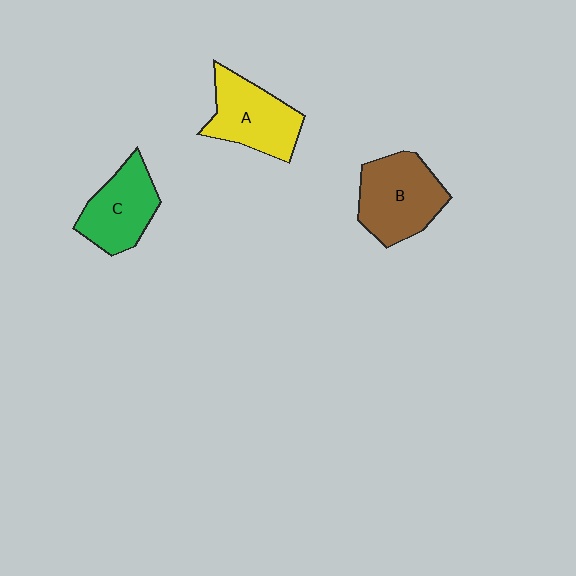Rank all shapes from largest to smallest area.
From largest to smallest: B (brown), A (yellow), C (green).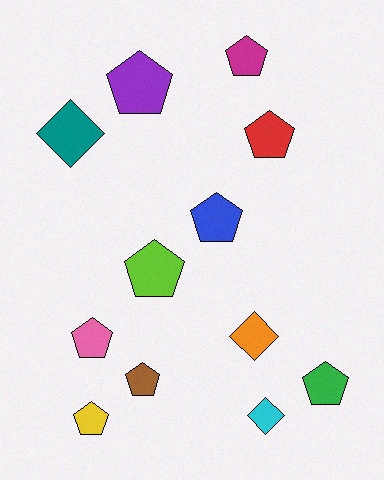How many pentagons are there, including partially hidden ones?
There are 9 pentagons.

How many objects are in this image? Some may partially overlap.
There are 12 objects.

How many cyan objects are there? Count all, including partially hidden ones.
There is 1 cyan object.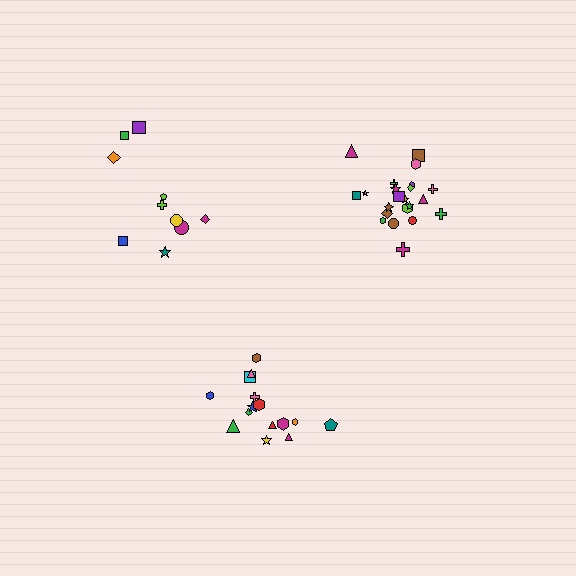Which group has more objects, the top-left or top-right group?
The top-right group.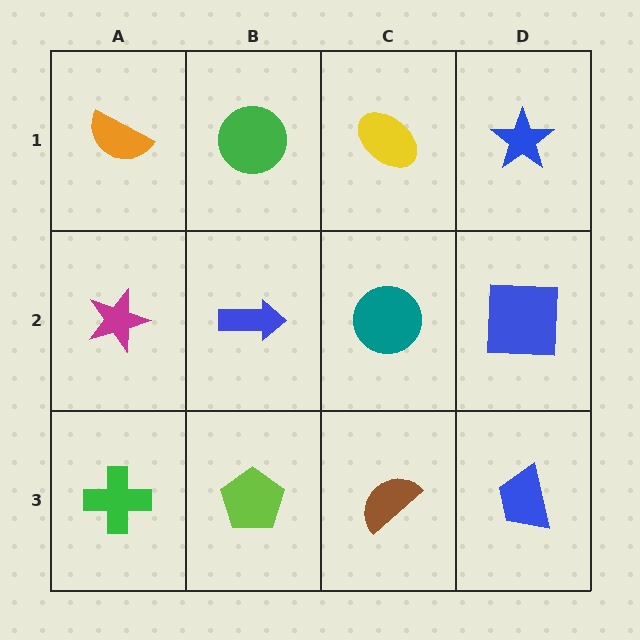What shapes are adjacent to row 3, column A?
A magenta star (row 2, column A), a lime pentagon (row 3, column B).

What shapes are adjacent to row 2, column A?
An orange semicircle (row 1, column A), a green cross (row 3, column A), a blue arrow (row 2, column B).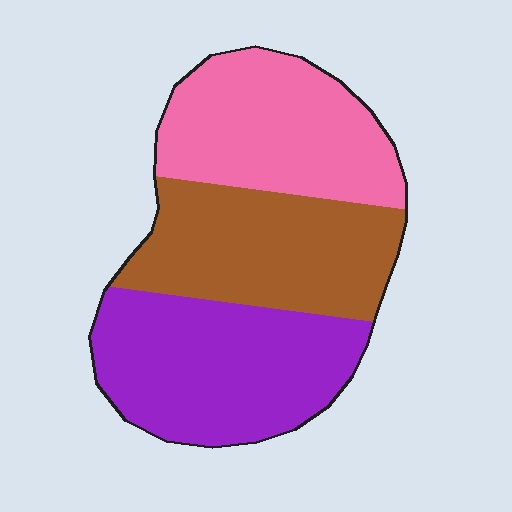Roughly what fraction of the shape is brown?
Brown covers roughly 30% of the shape.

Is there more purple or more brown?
Purple.